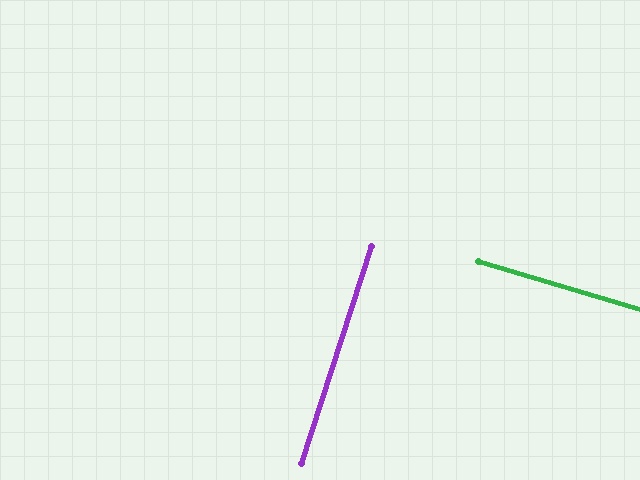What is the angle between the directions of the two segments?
Approximately 89 degrees.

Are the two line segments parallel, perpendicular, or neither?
Perpendicular — they meet at approximately 89°.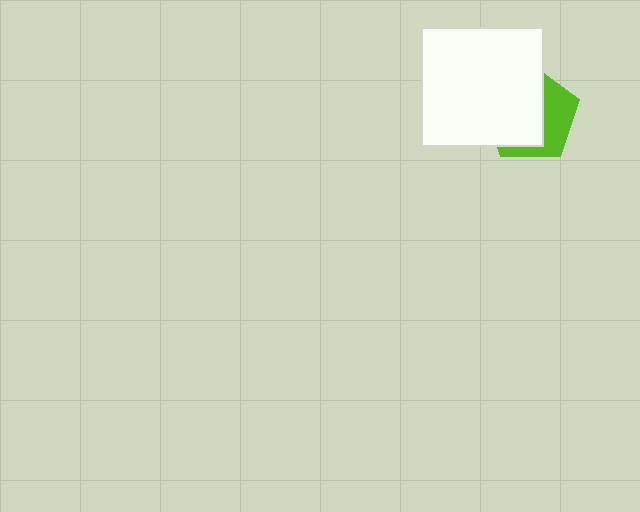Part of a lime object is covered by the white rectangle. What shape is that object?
It is a pentagon.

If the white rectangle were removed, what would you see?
You would see the complete lime pentagon.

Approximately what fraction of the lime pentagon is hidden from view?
Roughly 61% of the lime pentagon is hidden behind the white rectangle.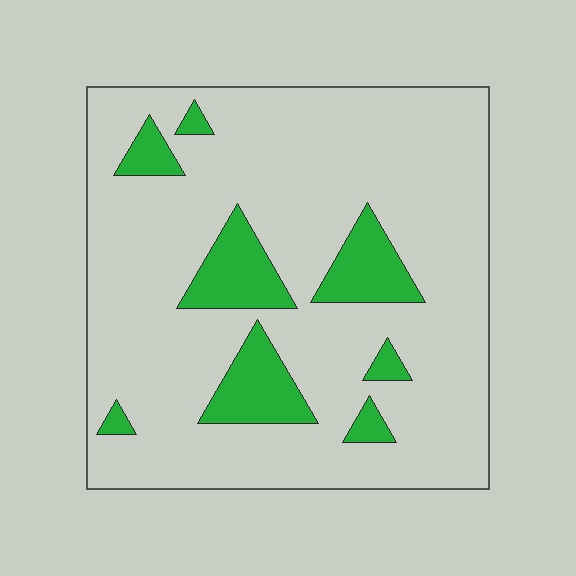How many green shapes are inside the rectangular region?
8.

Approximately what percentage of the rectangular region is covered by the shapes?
Approximately 15%.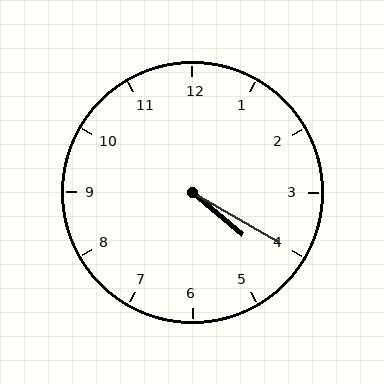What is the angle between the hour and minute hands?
Approximately 10 degrees.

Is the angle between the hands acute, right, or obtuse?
It is acute.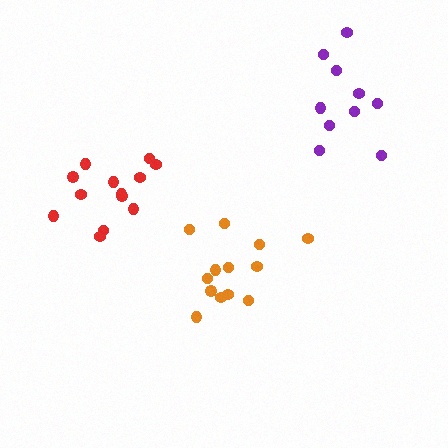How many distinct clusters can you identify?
There are 3 distinct clusters.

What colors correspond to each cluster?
The clusters are colored: orange, red, purple.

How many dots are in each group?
Group 1: 13 dots, Group 2: 13 dots, Group 3: 10 dots (36 total).